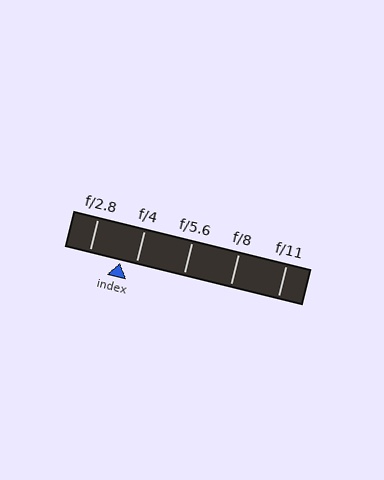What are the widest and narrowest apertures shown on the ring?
The widest aperture shown is f/2.8 and the narrowest is f/11.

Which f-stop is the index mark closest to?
The index mark is closest to f/4.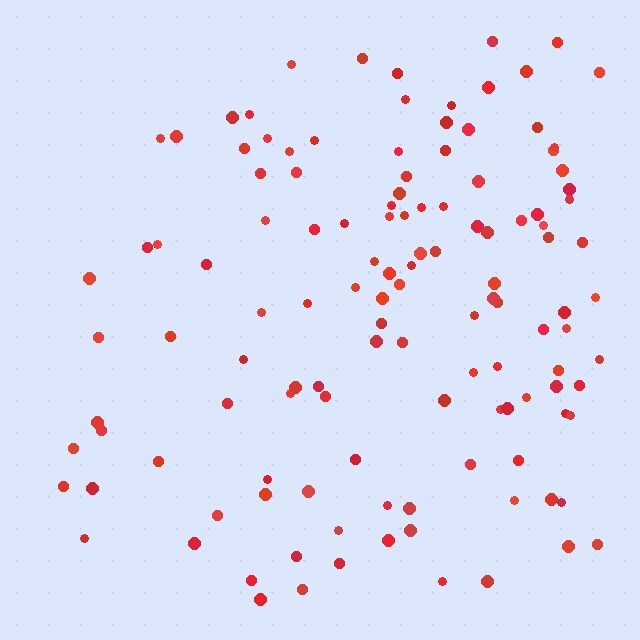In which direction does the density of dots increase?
From left to right, with the right side densest.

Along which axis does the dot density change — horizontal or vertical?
Horizontal.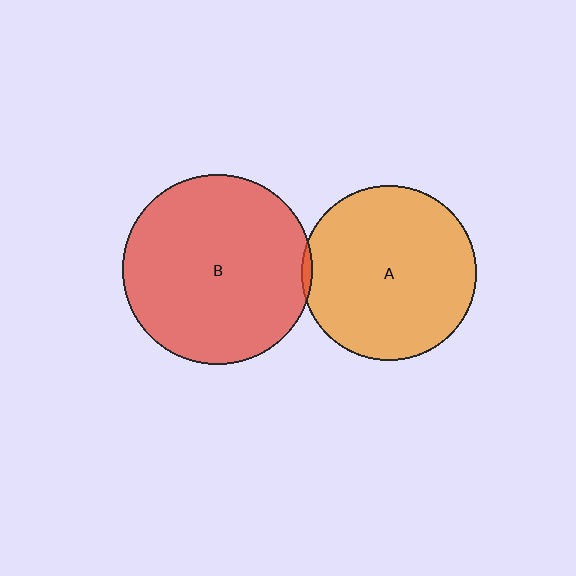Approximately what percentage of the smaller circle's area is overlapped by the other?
Approximately 5%.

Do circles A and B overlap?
Yes.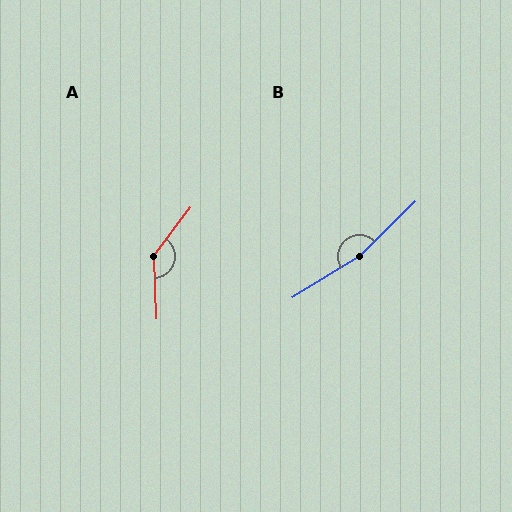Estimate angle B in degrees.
Approximately 166 degrees.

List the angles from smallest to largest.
A (141°), B (166°).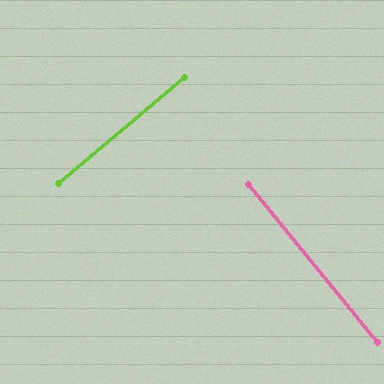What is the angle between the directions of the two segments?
Approximately 89 degrees.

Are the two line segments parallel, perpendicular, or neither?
Perpendicular — they meet at approximately 89°.